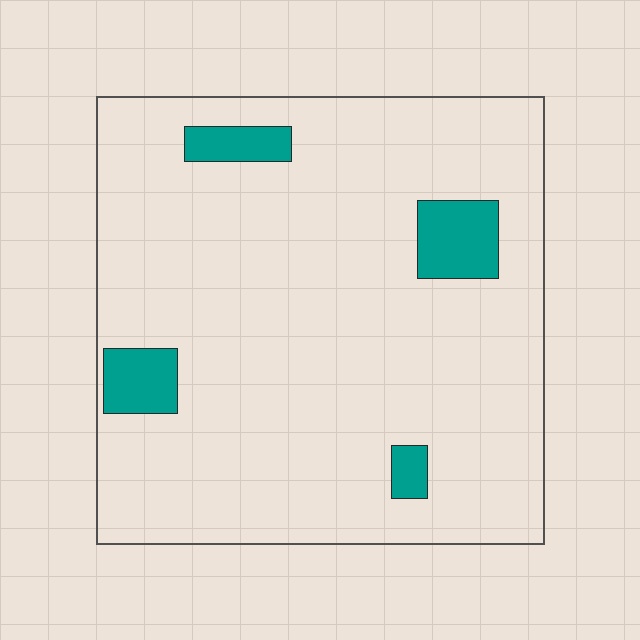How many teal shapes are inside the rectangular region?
4.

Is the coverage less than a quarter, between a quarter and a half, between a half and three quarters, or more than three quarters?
Less than a quarter.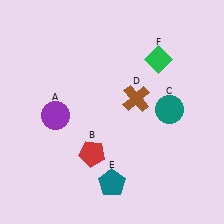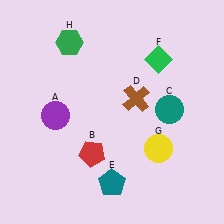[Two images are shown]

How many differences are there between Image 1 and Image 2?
There are 2 differences between the two images.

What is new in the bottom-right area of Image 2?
A yellow circle (G) was added in the bottom-right area of Image 2.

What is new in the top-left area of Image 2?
A green hexagon (H) was added in the top-left area of Image 2.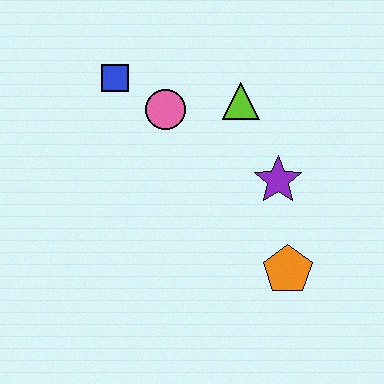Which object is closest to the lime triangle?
The pink circle is closest to the lime triangle.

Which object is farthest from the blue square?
The orange pentagon is farthest from the blue square.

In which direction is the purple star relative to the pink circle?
The purple star is to the right of the pink circle.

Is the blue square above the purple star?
Yes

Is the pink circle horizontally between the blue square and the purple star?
Yes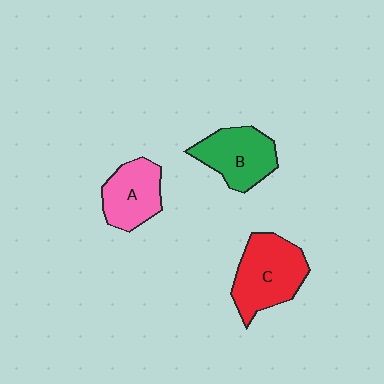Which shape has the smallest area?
Shape A (pink).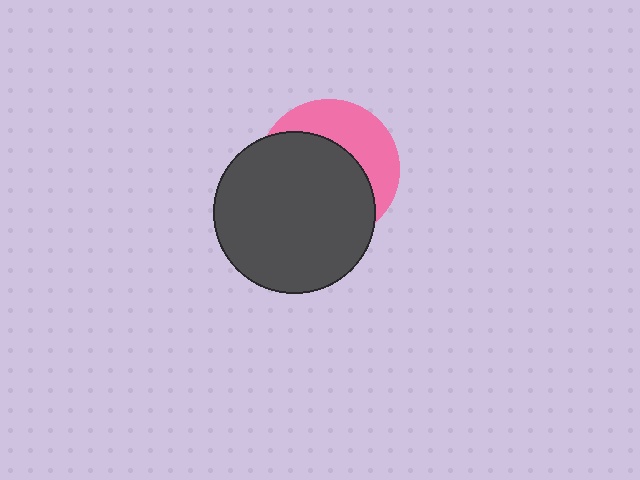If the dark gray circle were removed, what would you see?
You would see the complete pink circle.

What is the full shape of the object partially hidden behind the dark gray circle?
The partially hidden object is a pink circle.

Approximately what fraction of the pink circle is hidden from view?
Roughly 63% of the pink circle is hidden behind the dark gray circle.